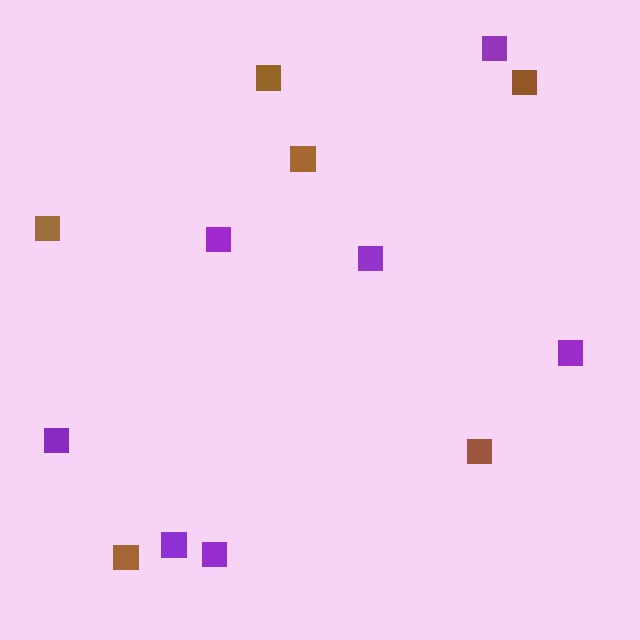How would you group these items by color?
There are 2 groups: one group of brown squares (6) and one group of purple squares (7).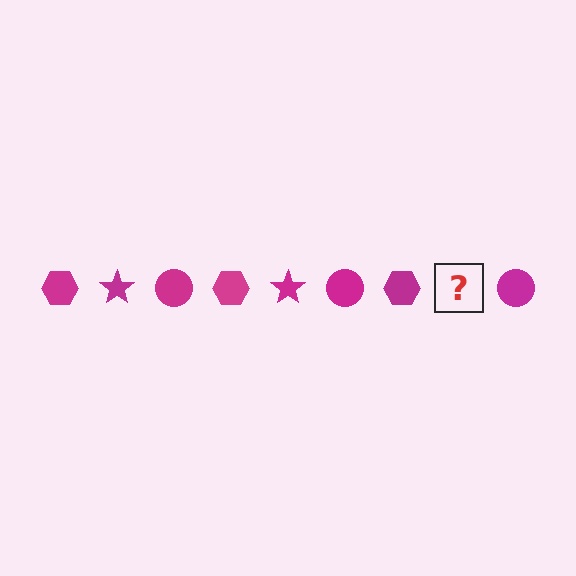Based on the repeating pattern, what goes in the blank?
The blank should be a magenta star.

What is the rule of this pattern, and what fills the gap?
The rule is that the pattern cycles through hexagon, star, circle shapes in magenta. The gap should be filled with a magenta star.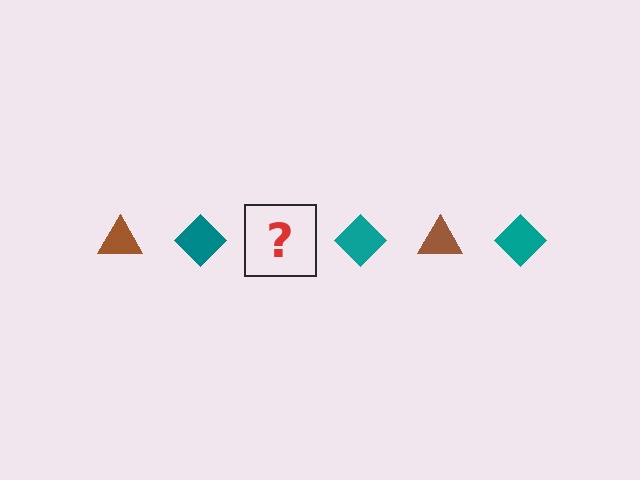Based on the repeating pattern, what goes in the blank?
The blank should be a brown triangle.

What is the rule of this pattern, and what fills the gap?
The rule is that the pattern alternates between brown triangle and teal diamond. The gap should be filled with a brown triangle.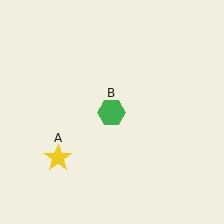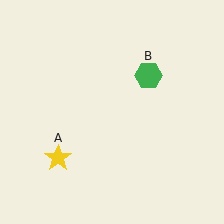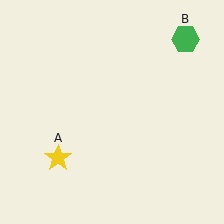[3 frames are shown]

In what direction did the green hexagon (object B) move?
The green hexagon (object B) moved up and to the right.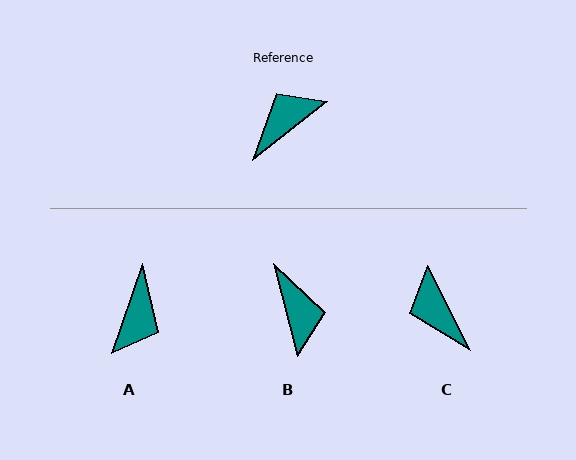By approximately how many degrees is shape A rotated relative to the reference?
Approximately 146 degrees clockwise.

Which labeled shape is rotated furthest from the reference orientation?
A, about 146 degrees away.